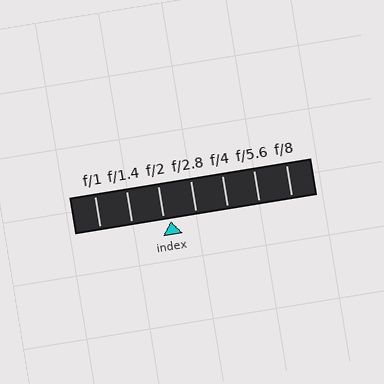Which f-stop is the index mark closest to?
The index mark is closest to f/2.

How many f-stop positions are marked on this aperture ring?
There are 7 f-stop positions marked.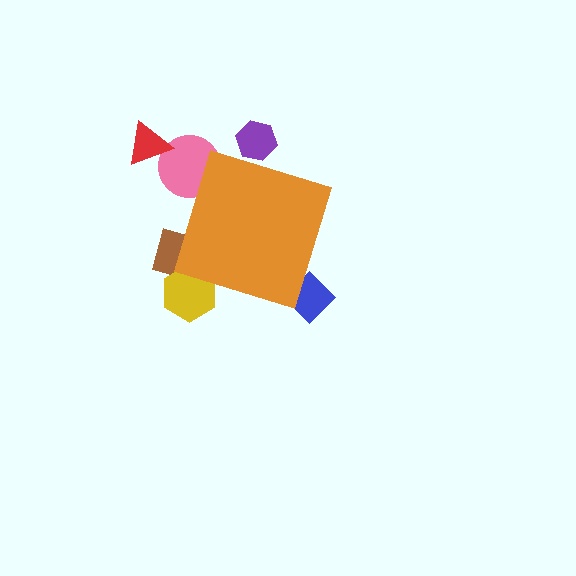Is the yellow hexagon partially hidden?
Yes, the yellow hexagon is partially hidden behind the orange diamond.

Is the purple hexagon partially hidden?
Yes, the purple hexagon is partially hidden behind the orange diamond.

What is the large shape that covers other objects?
An orange diamond.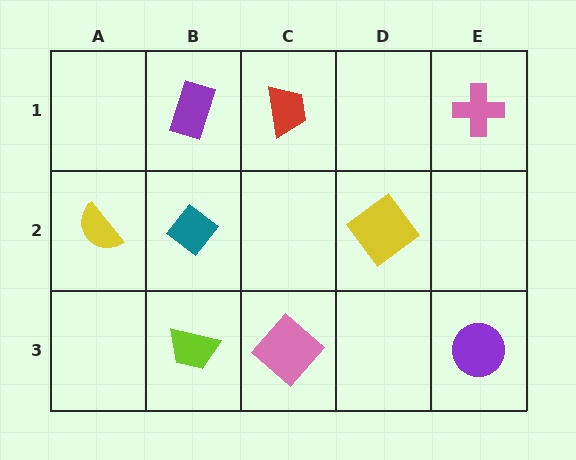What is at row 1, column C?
A red trapezoid.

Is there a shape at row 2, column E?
No, that cell is empty.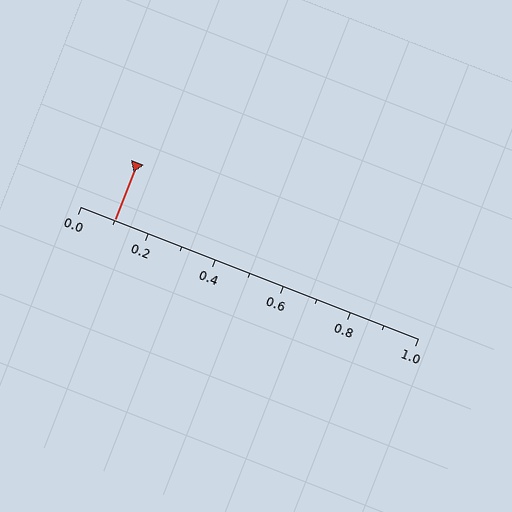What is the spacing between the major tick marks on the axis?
The major ticks are spaced 0.2 apart.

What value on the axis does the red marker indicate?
The marker indicates approximately 0.1.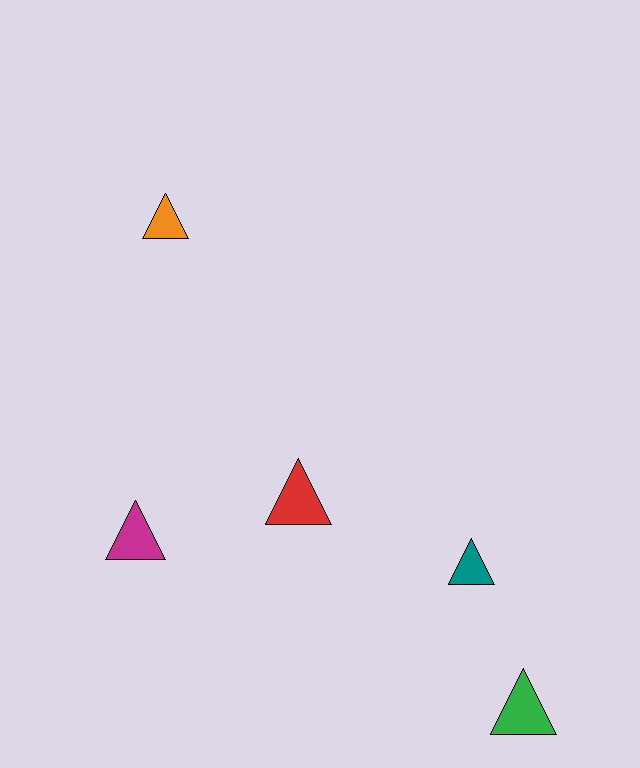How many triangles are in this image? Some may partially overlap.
There are 5 triangles.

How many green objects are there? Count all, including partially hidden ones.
There is 1 green object.